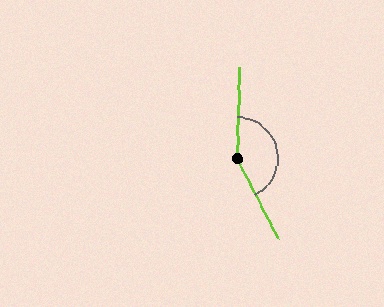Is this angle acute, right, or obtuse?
It is obtuse.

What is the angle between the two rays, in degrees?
Approximately 152 degrees.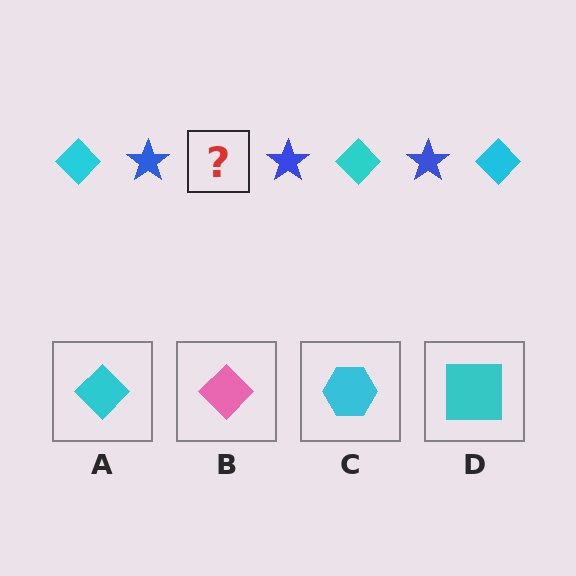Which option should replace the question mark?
Option A.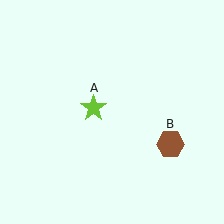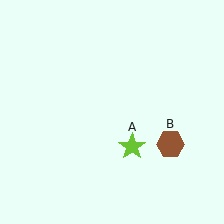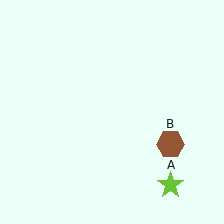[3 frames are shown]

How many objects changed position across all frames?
1 object changed position: lime star (object A).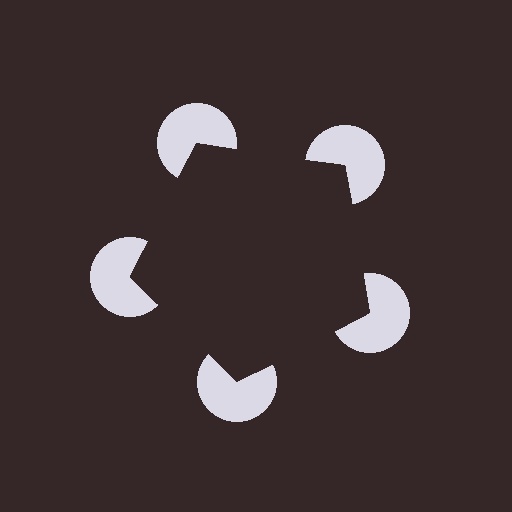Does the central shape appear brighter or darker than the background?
It typically appears slightly darker than the background, even though no actual brightness change is drawn.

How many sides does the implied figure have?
5 sides.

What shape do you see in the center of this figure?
An illusory pentagon — its edges are inferred from the aligned wedge cuts in the pac-man discs, not physically drawn.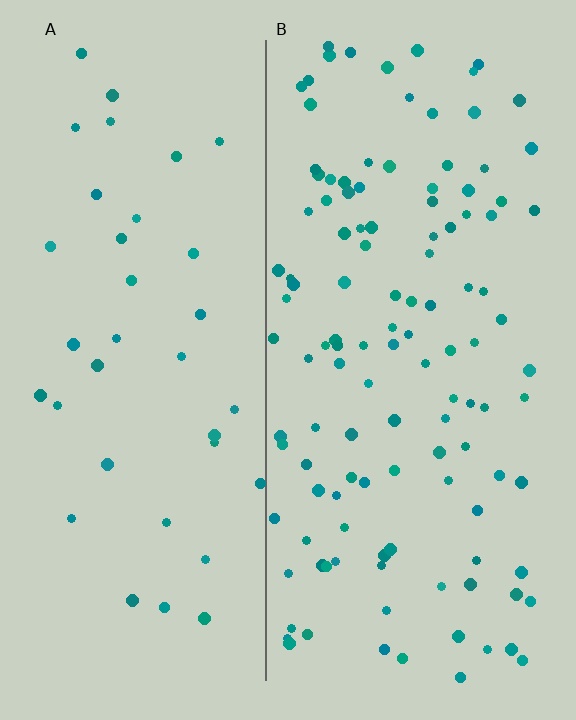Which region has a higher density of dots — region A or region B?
B (the right).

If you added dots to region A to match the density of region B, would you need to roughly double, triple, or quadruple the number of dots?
Approximately triple.